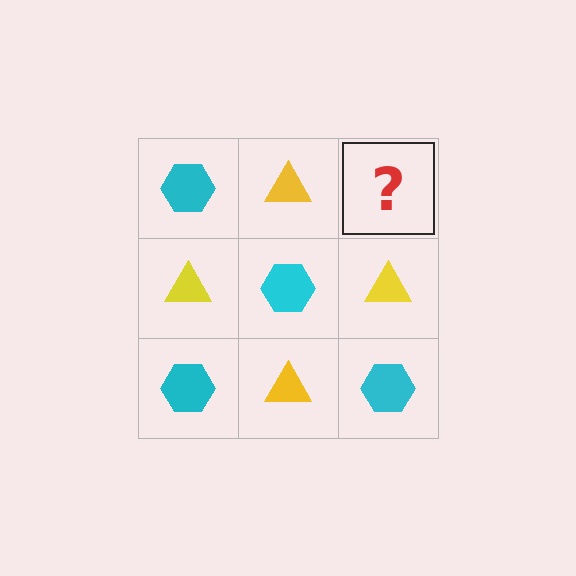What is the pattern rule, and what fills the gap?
The rule is that it alternates cyan hexagon and yellow triangle in a checkerboard pattern. The gap should be filled with a cyan hexagon.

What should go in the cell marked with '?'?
The missing cell should contain a cyan hexagon.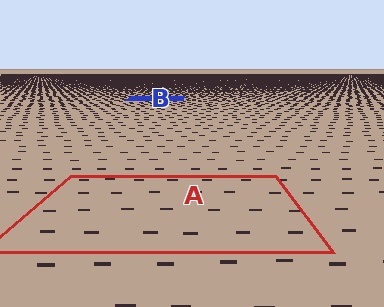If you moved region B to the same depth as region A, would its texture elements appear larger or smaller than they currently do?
They would appear larger. At a closer depth, the same texture elements are projected at a bigger on-screen size.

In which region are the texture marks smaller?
The texture marks are smaller in region B, because it is farther away.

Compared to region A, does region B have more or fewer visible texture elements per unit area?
Region B has more texture elements per unit area — they are packed more densely because it is farther away.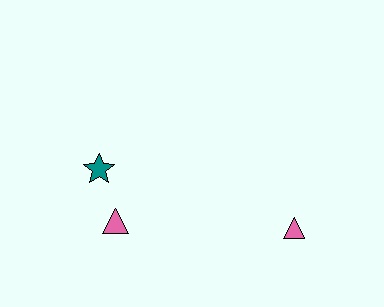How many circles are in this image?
There are no circles.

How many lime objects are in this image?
There are no lime objects.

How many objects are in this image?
There are 3 objects.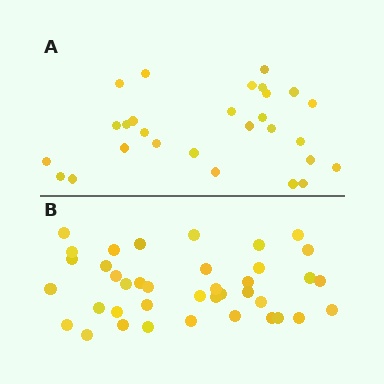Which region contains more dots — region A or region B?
Region B (the bottom region) has more dots.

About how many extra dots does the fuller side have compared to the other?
Region B has roughly 12 or so more dots than region A.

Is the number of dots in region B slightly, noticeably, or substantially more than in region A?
Region B has noticeably more, but not dramatically so. The ratio is roughly 1.4 to 1.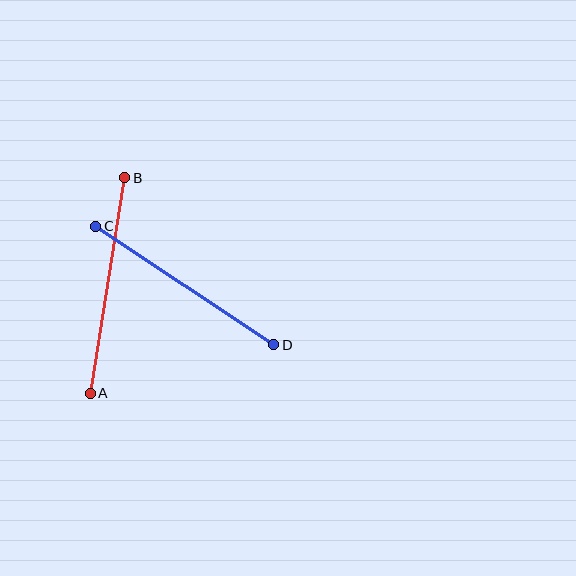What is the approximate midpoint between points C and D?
The midpoint is at approximately (185, 285) pixels.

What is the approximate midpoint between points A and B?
The midpoint is at approximately (108, 286) pixels.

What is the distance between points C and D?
The distance is approximately 214 pixels.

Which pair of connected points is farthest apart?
Points A and B are farthest apart.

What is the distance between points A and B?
The distance is approximately 218 pixels.